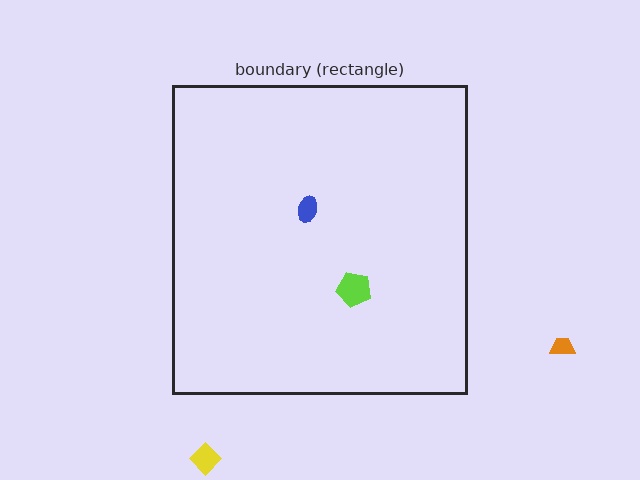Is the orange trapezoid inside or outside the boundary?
Outside.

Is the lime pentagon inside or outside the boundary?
Inside.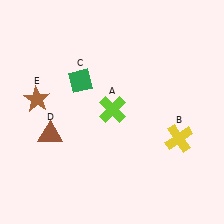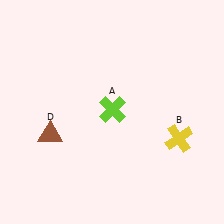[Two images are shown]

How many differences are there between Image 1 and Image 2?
There are 2 differences between the two images.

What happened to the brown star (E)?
The brown star (E) was removed in Image 2. It was in the top-left area of Image 1.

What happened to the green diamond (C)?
The green diamond (C) was removed in Image 2. It was in the top-left area of Image 1.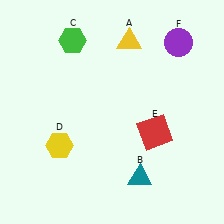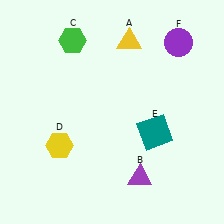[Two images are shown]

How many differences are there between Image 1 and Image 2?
There are 2 differences between the two images.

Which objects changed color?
B changed from teal to purple. E changed from red to teal.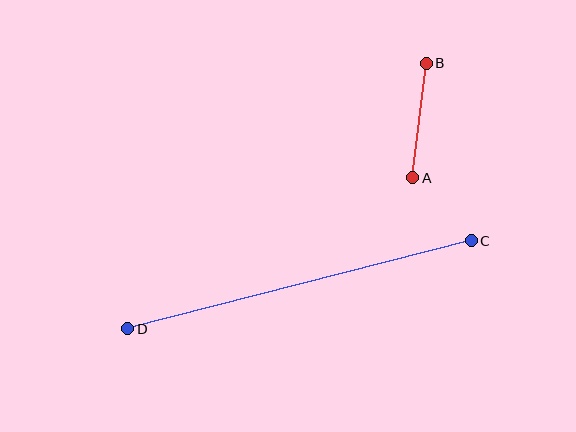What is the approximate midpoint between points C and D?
The midpoint is at approximately (299, 285) pixels.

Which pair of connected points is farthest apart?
Points C and D are farthest apart.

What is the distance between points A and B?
The distance is approximately 115 pixels.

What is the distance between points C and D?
The distance is approximately 355 pixels.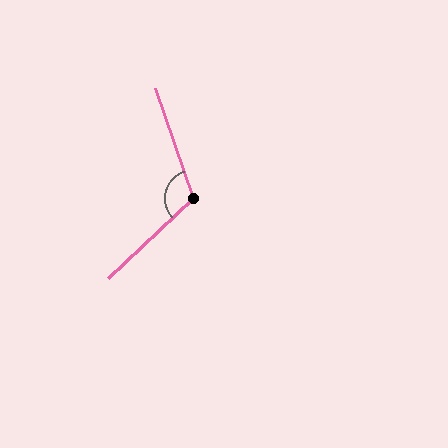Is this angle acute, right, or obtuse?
It is obtuse.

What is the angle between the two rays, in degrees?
Approximately 114 degrees.